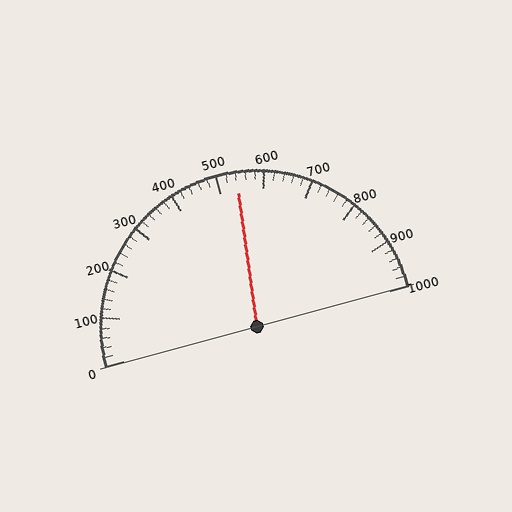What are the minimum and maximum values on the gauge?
The gauge ranges from 0 to 1000.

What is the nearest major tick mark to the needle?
The nearest major tick mark is 500.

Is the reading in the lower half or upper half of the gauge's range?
The reading is in the upper half of the range (0 to 1000).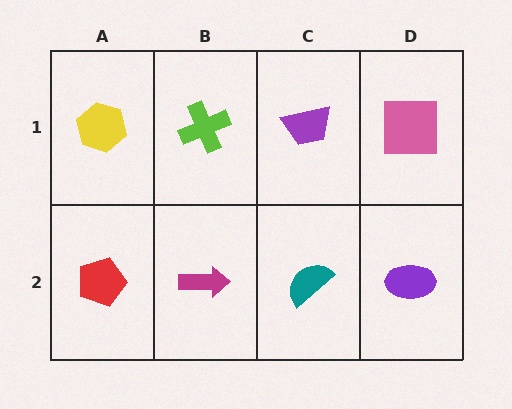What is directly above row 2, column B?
A lime cross.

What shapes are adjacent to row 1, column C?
A teal semicircle (row 2, column C), a lime cross (row 1, column B), a pink square (row 1, column D).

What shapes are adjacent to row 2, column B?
A lime cross (row 1, column B), a red pentagon (row 2, column A), a teal semicircle (row 2, column C).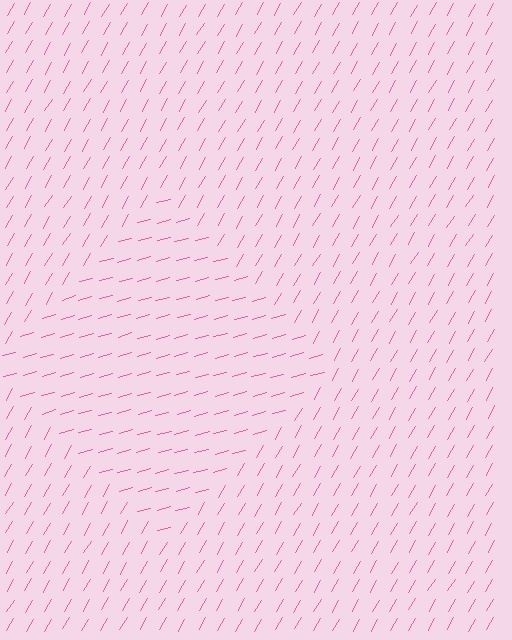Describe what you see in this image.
The image is filled with small pink line segments. A diamond region in the image has lines oriented differently from the surrounding lines, creating a visible texture boundary.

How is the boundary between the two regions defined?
The boundary is defined purely by a change in line orientation (approximately 45 degrees difference). All lines are the same color and thickness.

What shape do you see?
I see a diamond.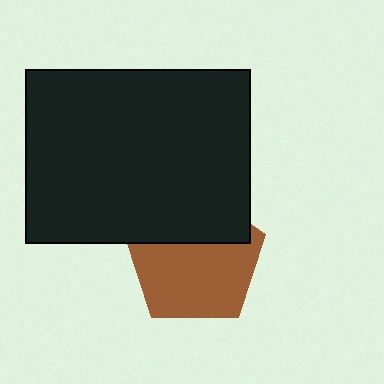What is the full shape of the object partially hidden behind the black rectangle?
The partially hidden object is a brown pentagon.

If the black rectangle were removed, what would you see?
You would see the complete brown pentagon.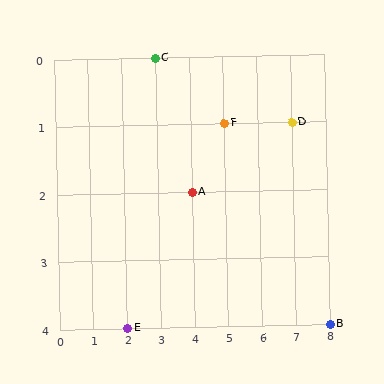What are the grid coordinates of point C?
Point C is at grid coordinates (3, 0).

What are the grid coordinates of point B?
Point B is at grid coordinates (8, 4).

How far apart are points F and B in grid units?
Points F and B are 3 columns and 3 rows apart (about 4.2 grid units diagonally).